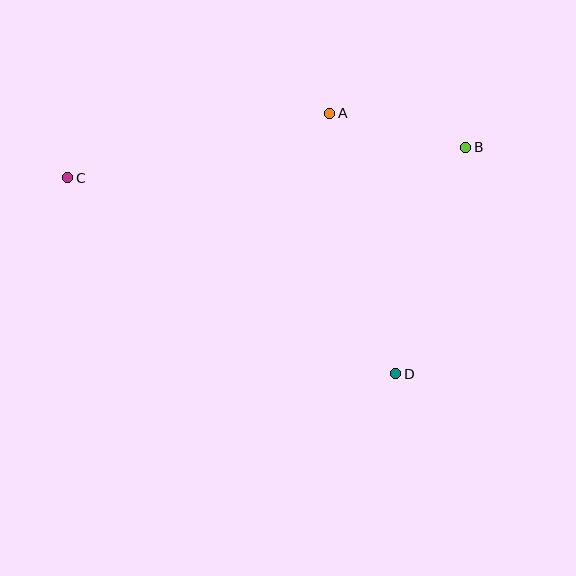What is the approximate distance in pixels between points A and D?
The distance between A and D is approximately 269 pixels.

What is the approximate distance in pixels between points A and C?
The distance between A and C is approximately 270 pixels.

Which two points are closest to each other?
Points A and B are closest to each other.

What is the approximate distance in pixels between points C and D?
The distance between C and D is approximately 382 pixels.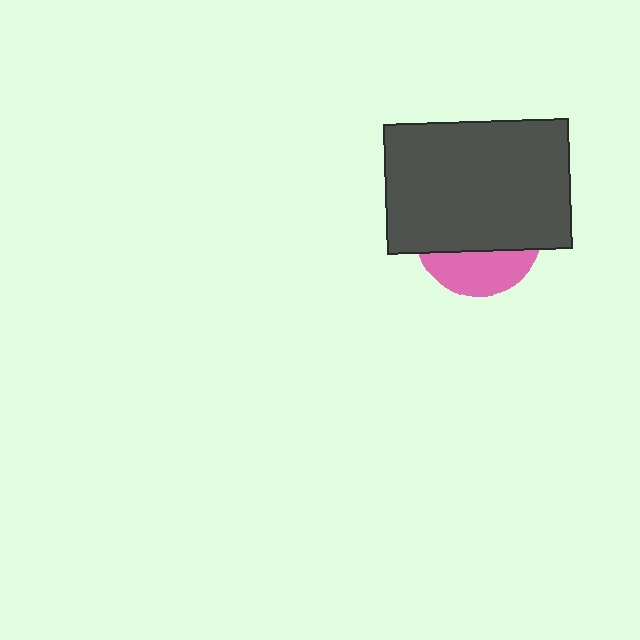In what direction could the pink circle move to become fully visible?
The pink circle could move down. That would shift it out from behind the dark gray rectangle entirely.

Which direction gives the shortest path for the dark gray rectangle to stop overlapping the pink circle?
Moving up gives the shortest separation.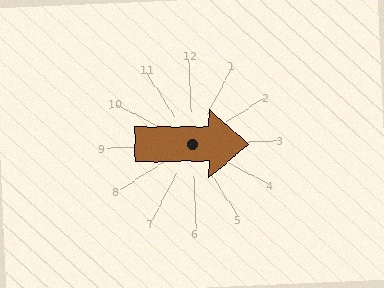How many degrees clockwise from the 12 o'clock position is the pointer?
Approximately 92 degrees.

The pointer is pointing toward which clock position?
Roughly 3 o'clock.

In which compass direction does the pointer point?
East.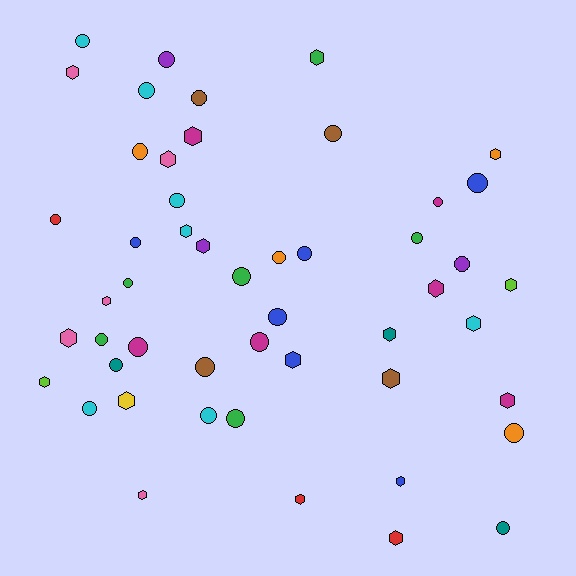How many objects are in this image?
There are 50 objects.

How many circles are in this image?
There are 28 circles.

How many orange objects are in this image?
There are 4 orange objects.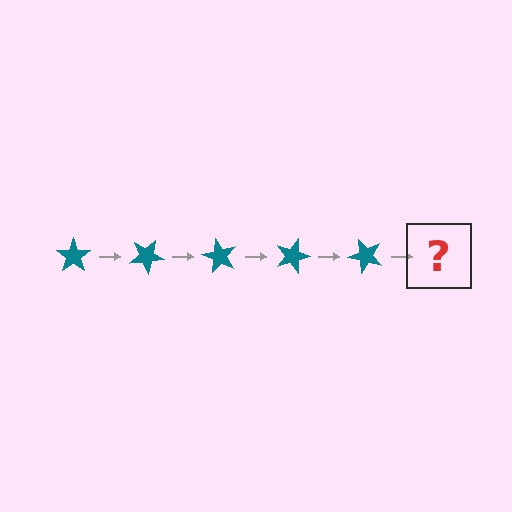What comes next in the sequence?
The next element should be a teal star rotated 150 degrees.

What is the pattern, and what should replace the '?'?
The pattern is that the star rotates 30 degrees each step. The '?' should be a teal star rotated 150 degrees.